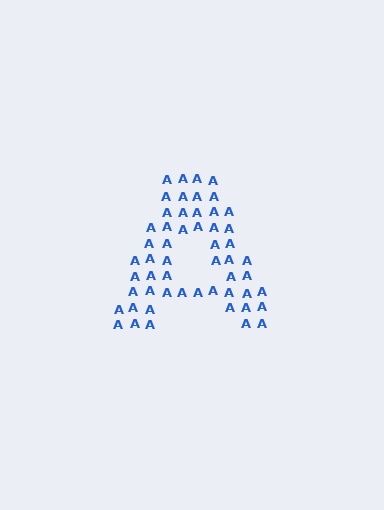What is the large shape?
The large shape is the letter A.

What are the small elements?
The small elements are letter A's.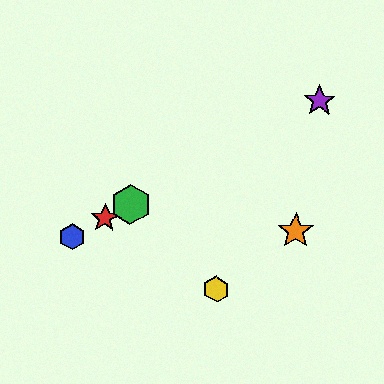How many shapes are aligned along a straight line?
4 shapes (the red star, the blue hexagon, the green hexagon, the purple star) are aligned along a straight line.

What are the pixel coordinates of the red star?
The red star is at (105, 218).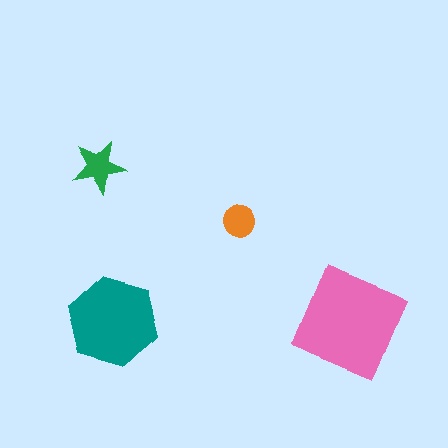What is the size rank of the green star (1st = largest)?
3rd.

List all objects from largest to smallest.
The pink diamond, the teal hexagon, the green star, the orange circle.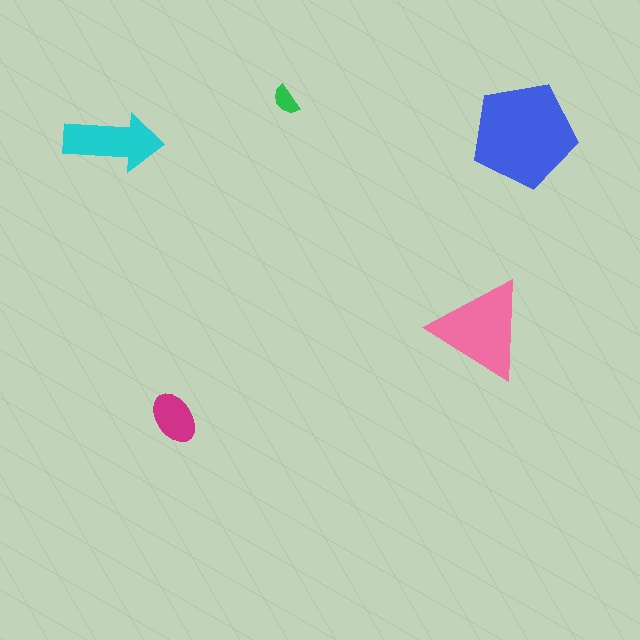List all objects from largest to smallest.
The blue pentagon, the pink triangle, the cyan arrow, the magenta ellipse, the green semicircle.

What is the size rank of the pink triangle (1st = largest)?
2nd.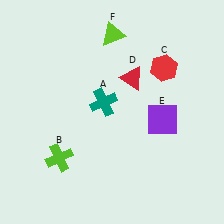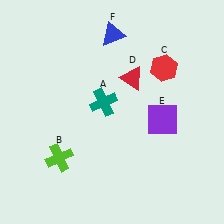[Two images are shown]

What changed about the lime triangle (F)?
In Image 1, F is lime. In Image 2, it changed to blue.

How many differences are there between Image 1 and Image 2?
There is 1 difference between the two images.